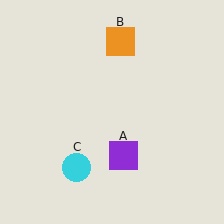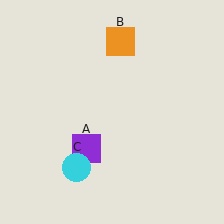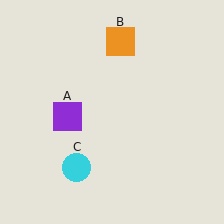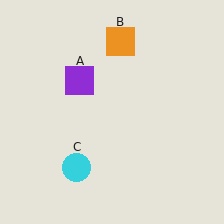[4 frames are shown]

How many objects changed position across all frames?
1 object changed position: purple square (object A).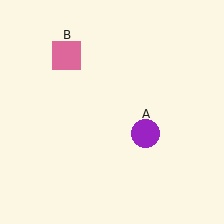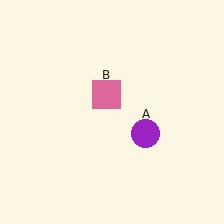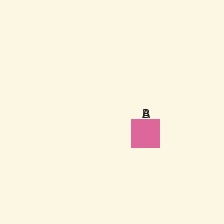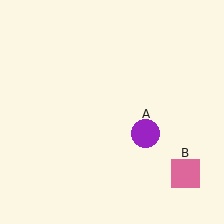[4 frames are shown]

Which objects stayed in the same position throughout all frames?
Purple circle (object A) remained stationary.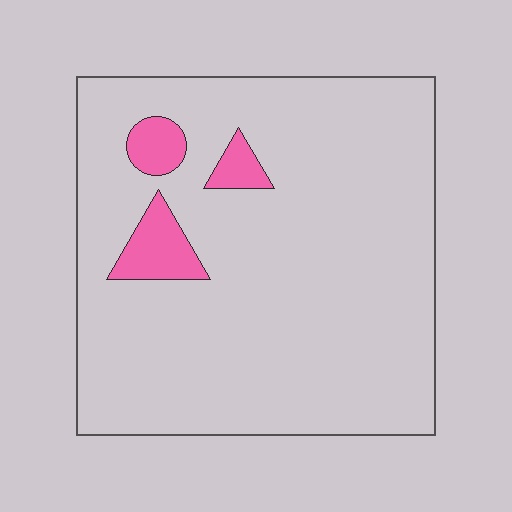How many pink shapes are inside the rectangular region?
3.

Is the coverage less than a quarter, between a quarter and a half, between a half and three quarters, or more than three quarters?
Less than a quarter.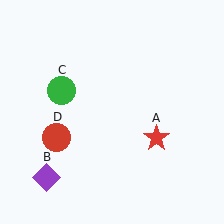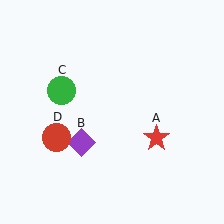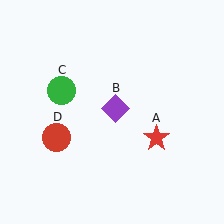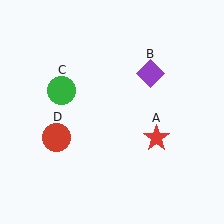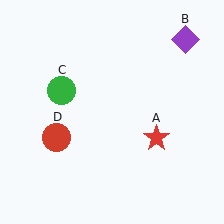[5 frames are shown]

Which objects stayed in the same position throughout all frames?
Red star (object A) and green circle (object C) and red circle (object D) remained stationary.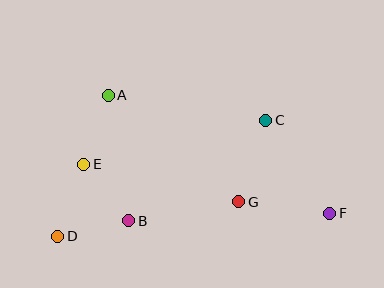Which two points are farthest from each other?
Points D and F are farthest from each other.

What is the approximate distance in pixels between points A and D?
The distance between A and D is approximately 150 pixels.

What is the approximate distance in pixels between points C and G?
The distance between C and G is approximately 86 pixels.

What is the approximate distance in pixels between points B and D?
The distance between B and D is approximately 72 pixels.